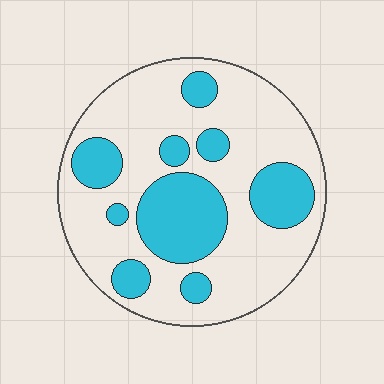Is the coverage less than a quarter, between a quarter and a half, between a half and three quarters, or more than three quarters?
Between a quarter and a half.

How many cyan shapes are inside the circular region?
9.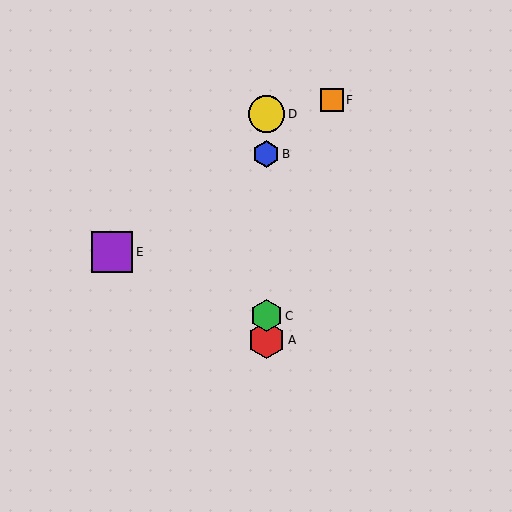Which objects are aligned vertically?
Objects A, B, C, D are aligned vertically.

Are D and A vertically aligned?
Yes, both are at x≈266.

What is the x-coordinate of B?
Object B is at x≈266.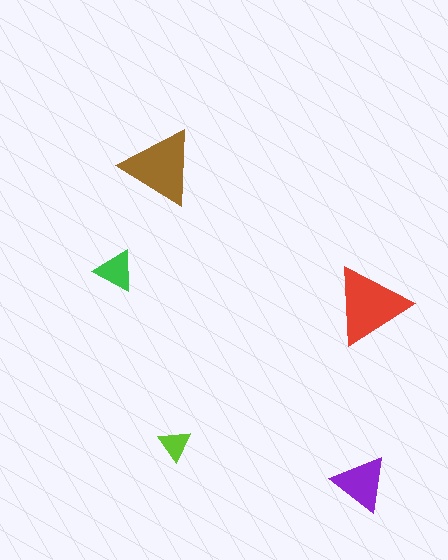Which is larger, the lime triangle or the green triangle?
The green one.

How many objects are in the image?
There are 5 objects in the image.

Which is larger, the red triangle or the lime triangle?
The red one.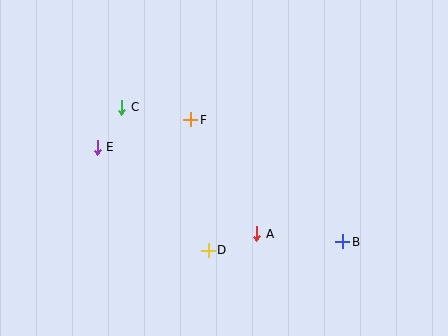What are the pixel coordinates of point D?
Point D is at (208, 250).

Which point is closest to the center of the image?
Point F at (191, 120) is closest to the center.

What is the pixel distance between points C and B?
The distance between C and B is 259 pixels.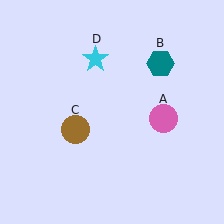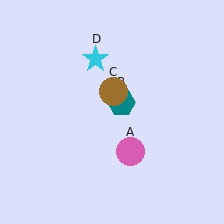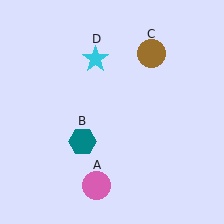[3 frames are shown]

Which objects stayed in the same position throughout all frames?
Cyan star (object D) remained stationary.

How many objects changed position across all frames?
3 objects changed position: pink circle (object A), teal hexagon (object B), brown circle (object C).